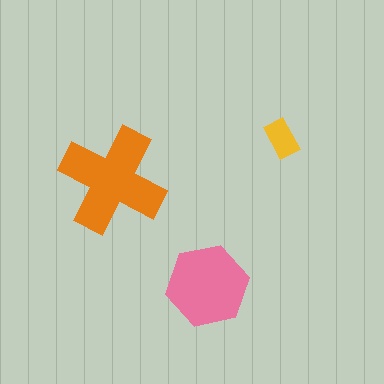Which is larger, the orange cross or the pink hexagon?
The orange cross.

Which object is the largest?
The orange cross.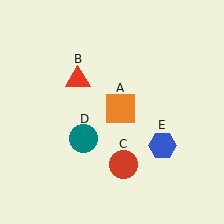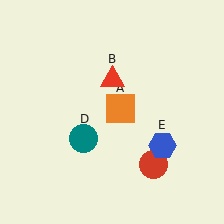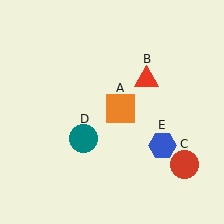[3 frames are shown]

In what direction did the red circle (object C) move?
The red circle (object C) moved right.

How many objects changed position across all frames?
2 objects changed position: red triangle (object B), red circle (object C).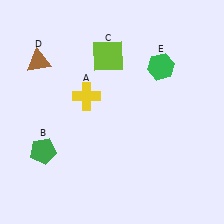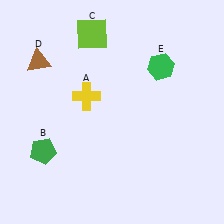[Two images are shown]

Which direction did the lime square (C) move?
The lime square (C) moved up.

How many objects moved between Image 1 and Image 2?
1 object moved between the two images.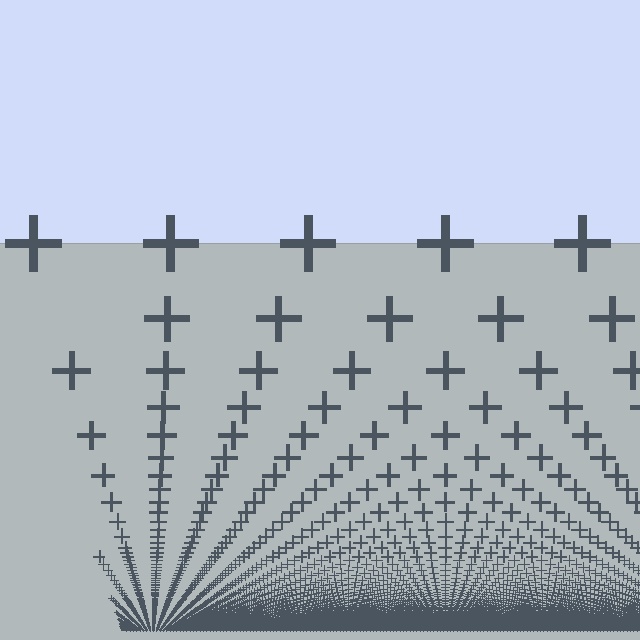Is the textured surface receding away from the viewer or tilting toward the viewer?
The surface appears to tilt toward the viewer. Texture elements get larger and sparser toward the top.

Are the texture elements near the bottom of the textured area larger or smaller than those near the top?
Smaller. The gradient is inverted — elements near the bottom are smaller and denser.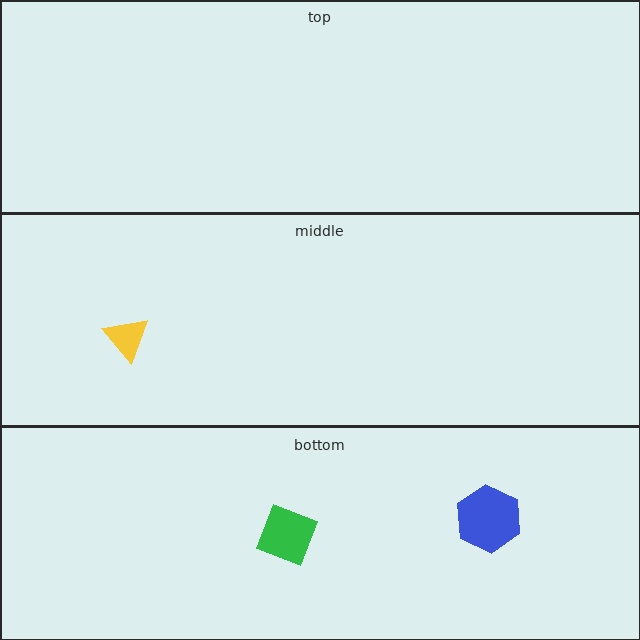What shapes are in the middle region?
The yellow triangle.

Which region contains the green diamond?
The bottom region.